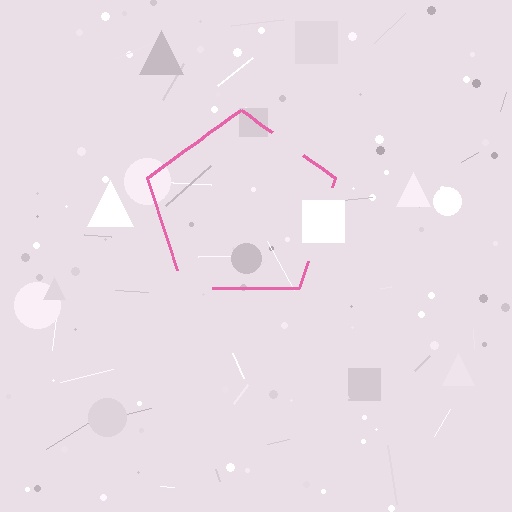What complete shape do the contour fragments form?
The contour fragments form a pentagon.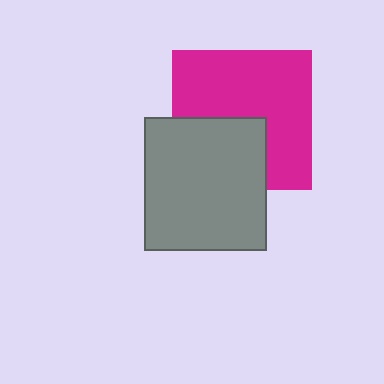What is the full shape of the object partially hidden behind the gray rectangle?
The partially hidden object is a magenta square.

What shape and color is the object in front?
The object in front is a gray rectangle.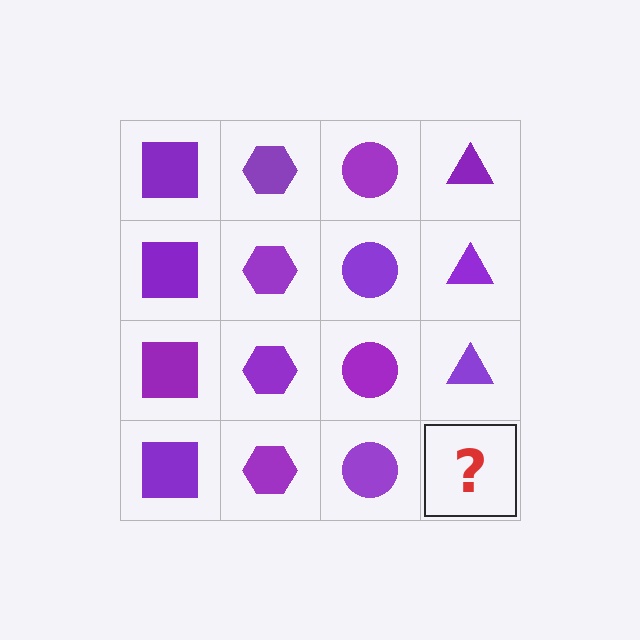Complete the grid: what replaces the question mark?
The question mark should be replaced with a purple triangle.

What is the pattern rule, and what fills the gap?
The rule is that each column has a consistent shape. The gap should be filled with a purple triangle.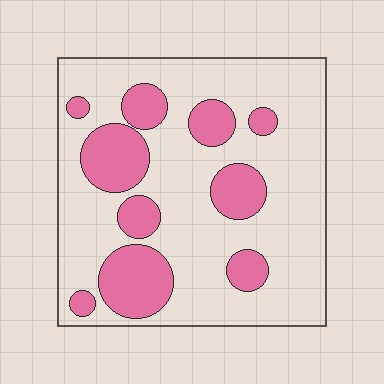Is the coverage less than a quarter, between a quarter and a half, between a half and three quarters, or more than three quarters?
Between a quarter and a half.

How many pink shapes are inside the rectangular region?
10.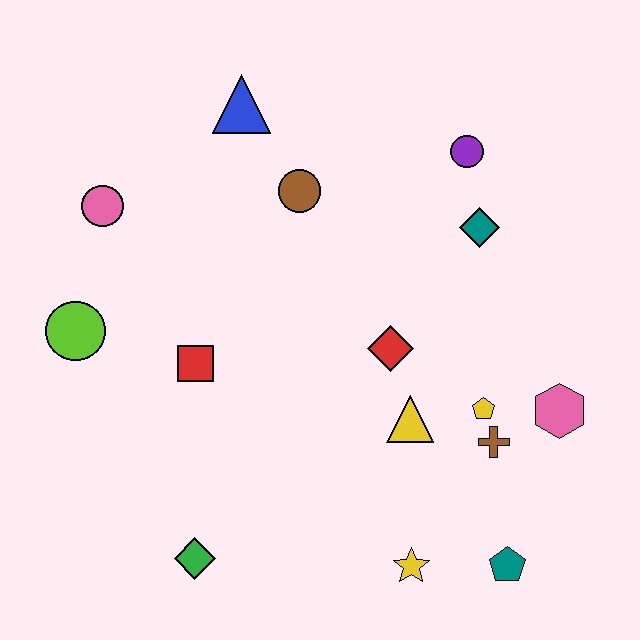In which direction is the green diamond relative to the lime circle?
The green diamond is below the lime circle.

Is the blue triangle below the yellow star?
No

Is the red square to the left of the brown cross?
Yes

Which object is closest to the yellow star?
The teal pentagon is closest to the yellow star.